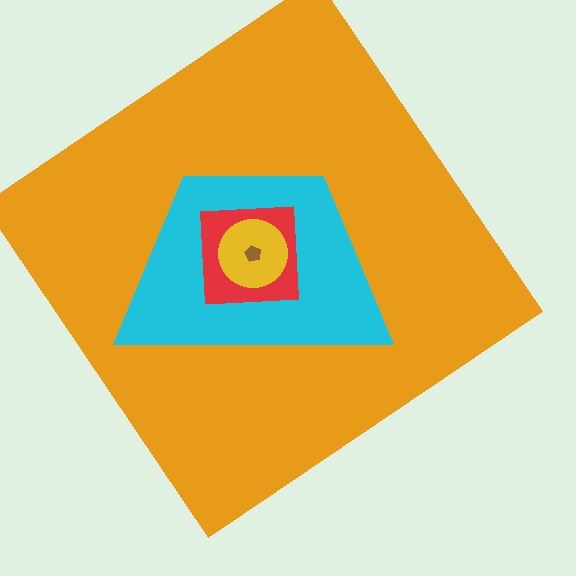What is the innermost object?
The brown pentagon.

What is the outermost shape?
The orange diamond.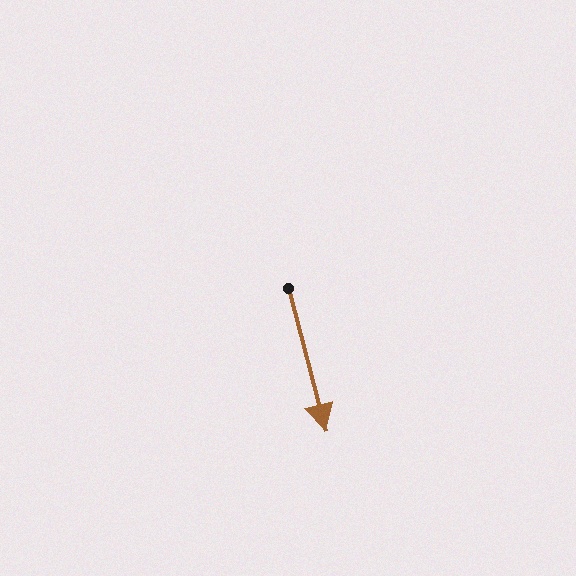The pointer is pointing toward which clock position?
Roughly 6 o'clock.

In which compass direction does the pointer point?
South.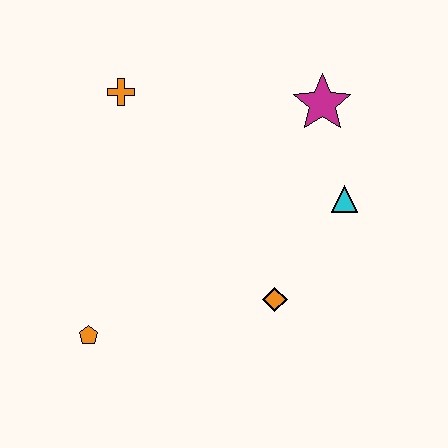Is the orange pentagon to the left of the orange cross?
Yes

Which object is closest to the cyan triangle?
The magenta star is closest to the cyan triangle.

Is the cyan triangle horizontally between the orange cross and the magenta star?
No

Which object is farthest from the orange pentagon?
The magenta star is farthest from the orange pentagon.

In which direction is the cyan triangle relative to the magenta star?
The cyan triangle is below the magenta star.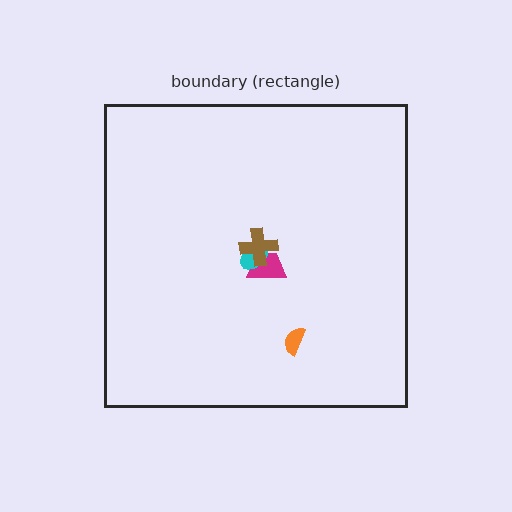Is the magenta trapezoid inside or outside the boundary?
Inside.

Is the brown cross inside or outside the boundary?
Inside.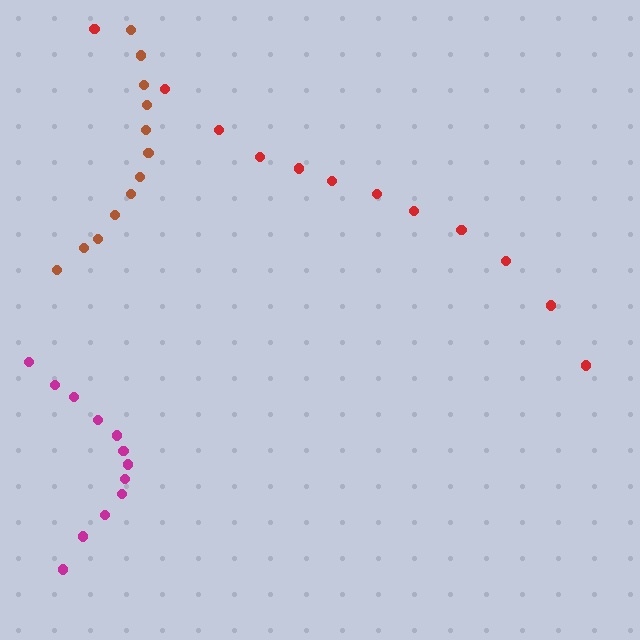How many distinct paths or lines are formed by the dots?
There are 3 distinct paths.